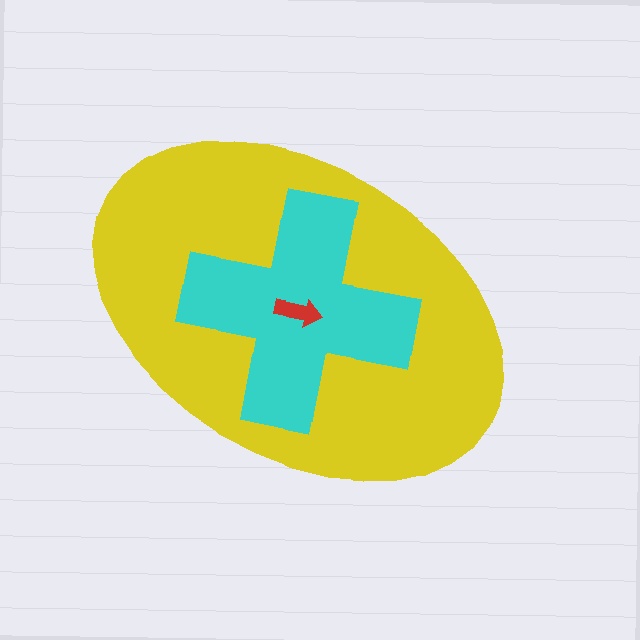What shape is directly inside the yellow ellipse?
The cyan cross.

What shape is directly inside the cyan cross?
The red arrow.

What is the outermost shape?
The yellow ellipse.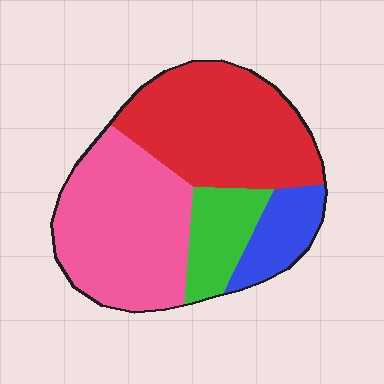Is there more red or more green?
Red.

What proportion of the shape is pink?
Pink takes up about three eighths (3/8) of the shape.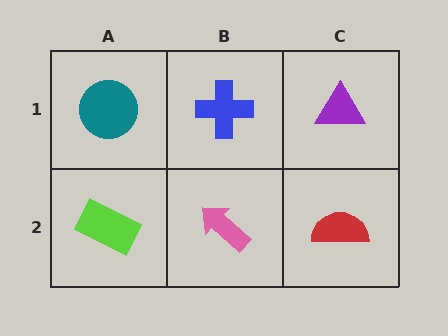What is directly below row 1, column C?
A red semicircle.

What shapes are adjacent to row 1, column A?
A lime rectangle (row 2, column A), a blue cross (row 1, column B).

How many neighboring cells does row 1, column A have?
2.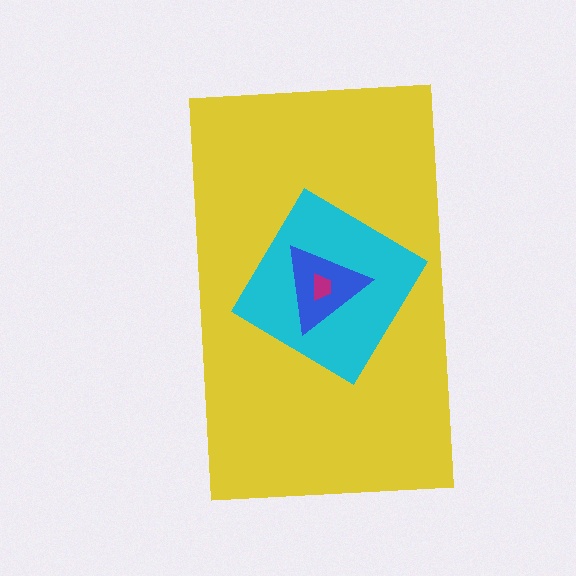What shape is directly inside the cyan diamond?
The blue triangle.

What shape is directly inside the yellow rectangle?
The cyan diamond.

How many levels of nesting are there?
4.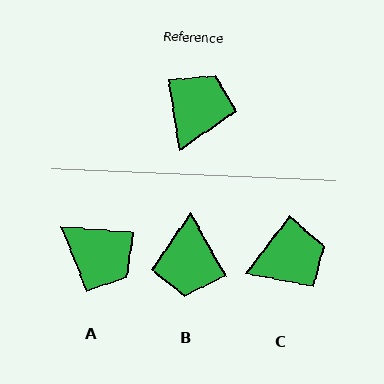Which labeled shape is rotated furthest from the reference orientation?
B, about 159 degrees away.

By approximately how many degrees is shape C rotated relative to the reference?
Approximately 46 degrees clockwise.